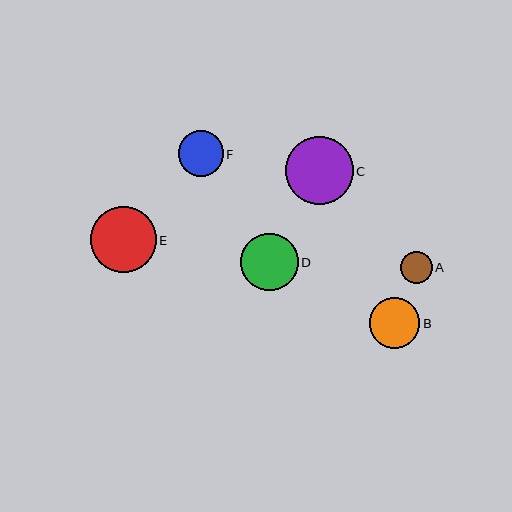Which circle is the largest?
Circle C is the largest with a size of approximately 68 pixels.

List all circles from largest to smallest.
From largest to smallest: C, E, D, B, F, A.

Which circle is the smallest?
Circle A is the smallest with a size of approximately 32 pixels.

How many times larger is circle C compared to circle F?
Circle C is approximately 1.5 times the size of circle F.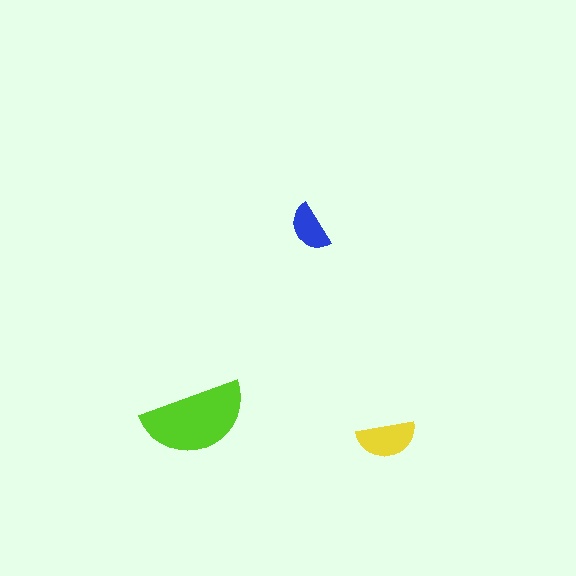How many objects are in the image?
There are 3 objects in the image.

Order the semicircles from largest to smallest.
the lime one, the yellow one, the blue one.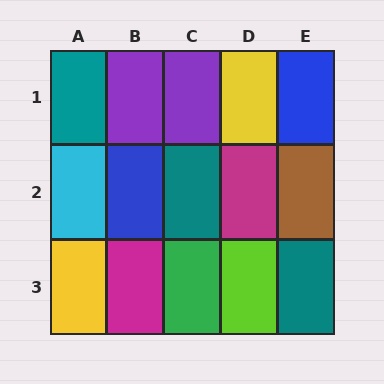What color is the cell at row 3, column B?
Magenta.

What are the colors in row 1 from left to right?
Teal, purple, purple, yellow, blue.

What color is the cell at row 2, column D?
Magenta.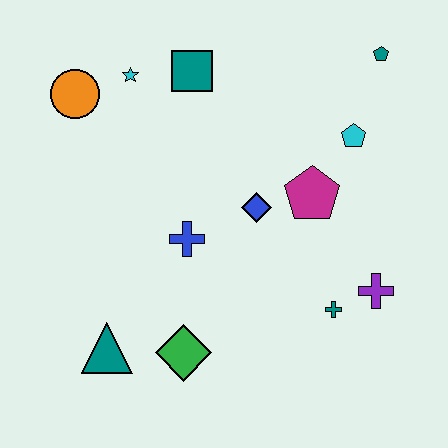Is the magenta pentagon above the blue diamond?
Yes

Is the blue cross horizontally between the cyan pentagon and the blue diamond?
No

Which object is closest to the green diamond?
The teal triangle is closest to the green diamond.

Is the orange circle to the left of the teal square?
Yes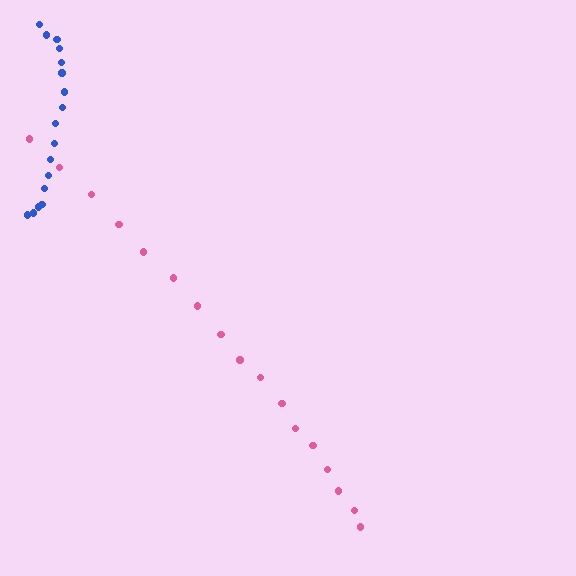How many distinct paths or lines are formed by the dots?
There are 2 distinct paths.